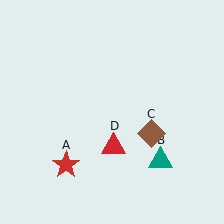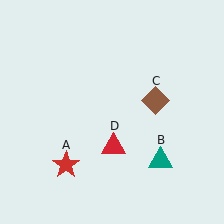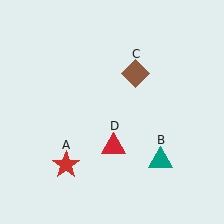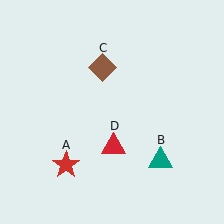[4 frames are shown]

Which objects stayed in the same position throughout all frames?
Red star (object A) and teal triangle (object B) and red triangle (object D) remained stationary.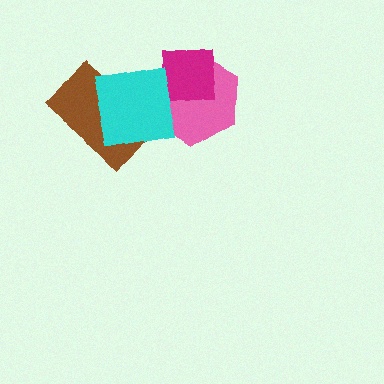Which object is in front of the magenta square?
The cyan square is in front of the magenta square.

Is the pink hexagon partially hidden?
Yes, it is partially covered by another shape.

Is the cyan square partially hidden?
No, no other shape covers it.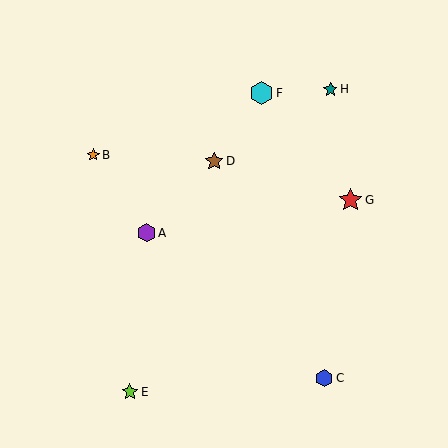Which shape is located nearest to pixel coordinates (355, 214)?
The red star (labeled G) at (350, 200) is nearest to that location.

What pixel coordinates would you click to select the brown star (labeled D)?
Click at (214, 161) to select the brown star D.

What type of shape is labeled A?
Shape A is a purple hexagon.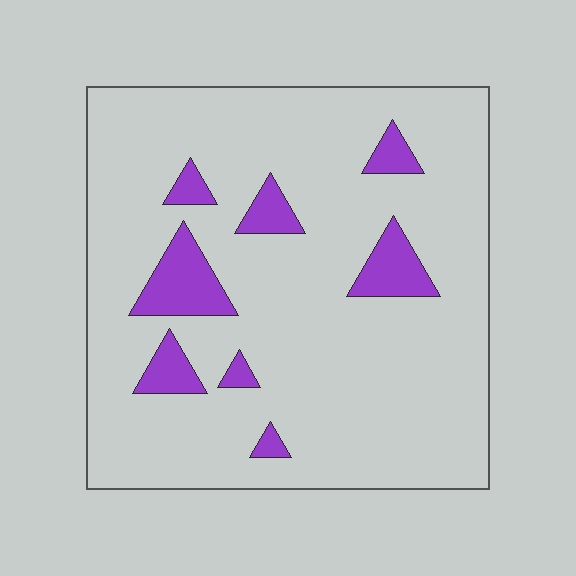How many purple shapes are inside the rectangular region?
8.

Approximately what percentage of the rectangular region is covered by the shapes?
Approximately 10%.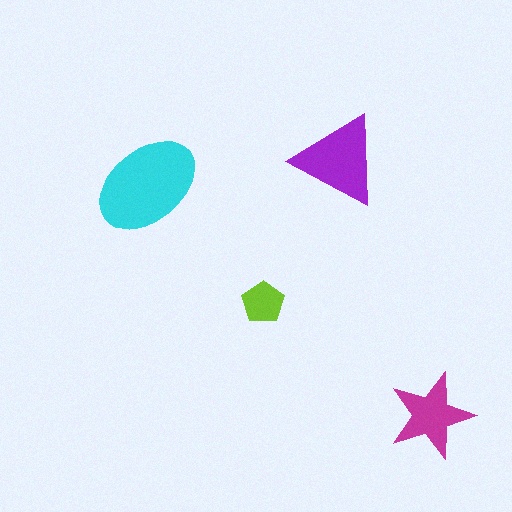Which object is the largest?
The cyan ellipse.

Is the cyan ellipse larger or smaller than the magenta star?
Larger.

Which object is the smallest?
The lime pentagon.